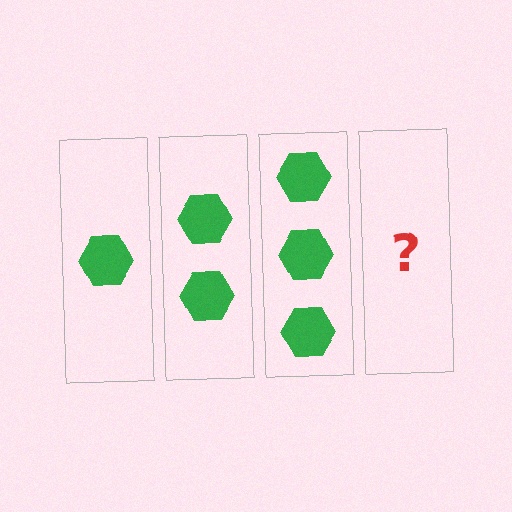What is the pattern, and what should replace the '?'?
The pattern is that each step adds one more hexagon. The '?' should be 4 hexagons.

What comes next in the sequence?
The next element should be 4 hexagons.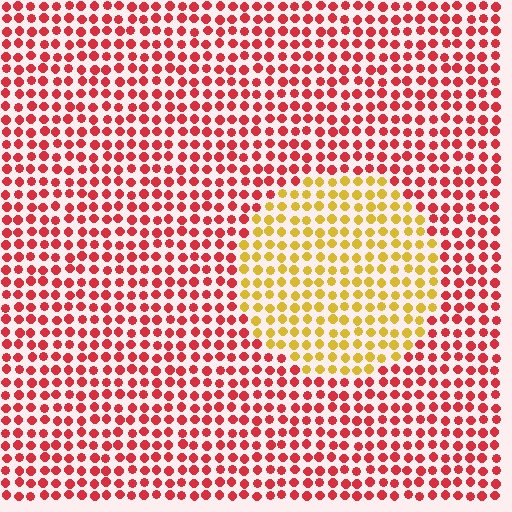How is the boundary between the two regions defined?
The boundary is defined purely by a slight shift in hue (about 55 degrees). Spacing, size, and orientation are identical on both sides.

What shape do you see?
I see a circle.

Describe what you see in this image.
The image is filled with small red elements in a uniform arrangement. A circle-shaped region is visible where the elements are tinted to a slightly different hue, forming a subtle color boundary.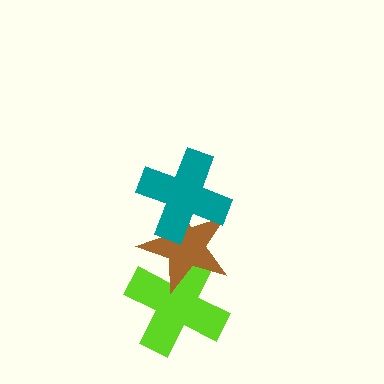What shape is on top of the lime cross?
The brown star is on top of the lime cross.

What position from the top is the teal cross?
The teal cross is 1st from the top.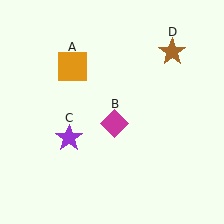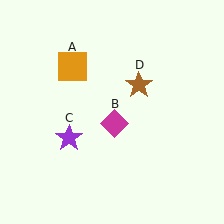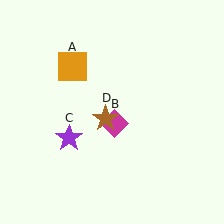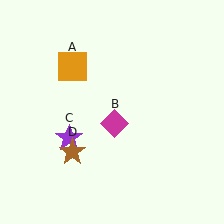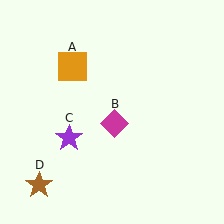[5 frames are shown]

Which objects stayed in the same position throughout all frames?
Orange square (object A) and magenta diamond (object B) and purple star (object C) remained stationary.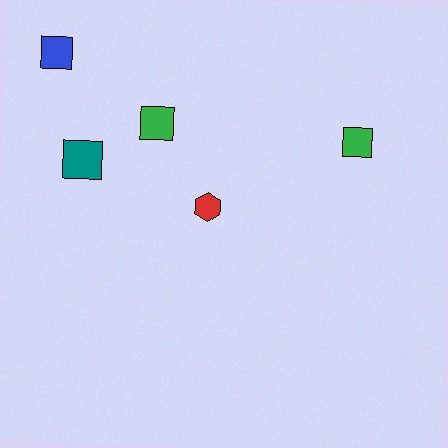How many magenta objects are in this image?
There are no magenta objects.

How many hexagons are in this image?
There is 1 hexagon.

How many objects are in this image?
There are 5 objects.